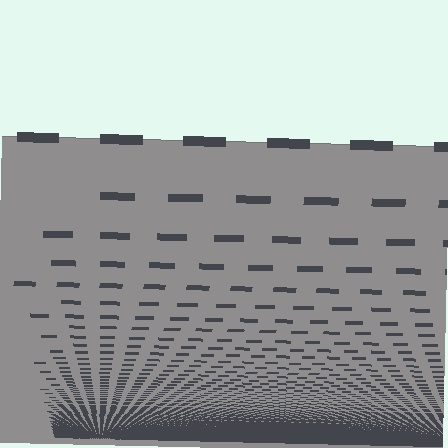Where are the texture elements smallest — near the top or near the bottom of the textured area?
Near the bottom.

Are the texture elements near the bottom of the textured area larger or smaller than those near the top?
Smaller. The gradient is inverted — elements near the bottom are smaller and denser.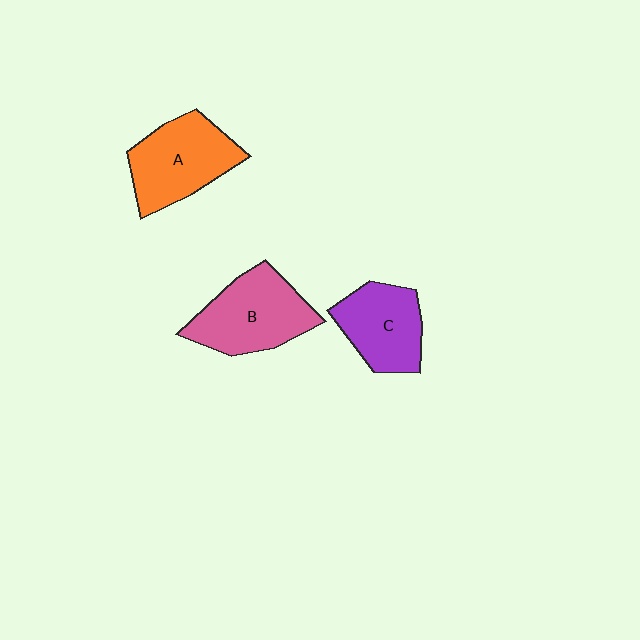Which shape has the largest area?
Shape B (pink).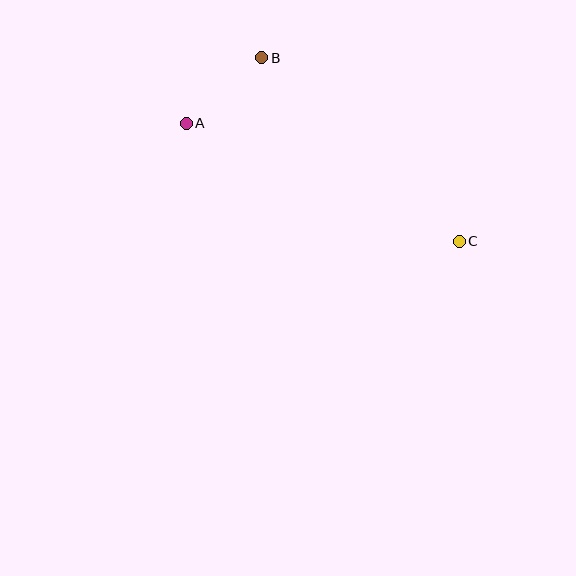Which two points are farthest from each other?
Points A and C are farthest from each other.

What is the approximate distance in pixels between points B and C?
The distance between B and C is approximately 270 pixels.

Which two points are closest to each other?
Points A and B are closest to each other.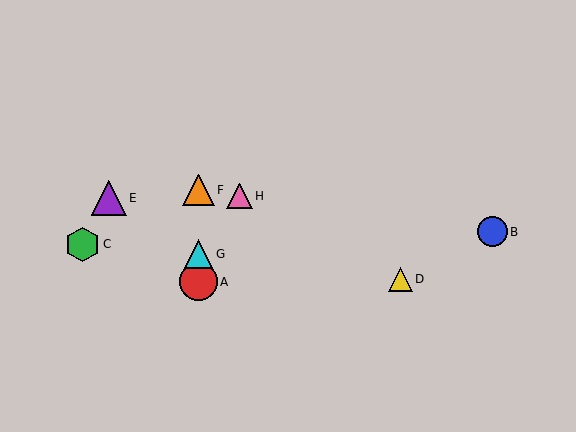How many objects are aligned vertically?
3 objects (A, F, G) are aligned vertically.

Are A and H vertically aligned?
No, A is at x≈198 and H is at x≈240.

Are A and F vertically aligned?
Yes, both are at x≈198.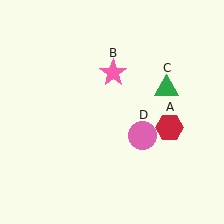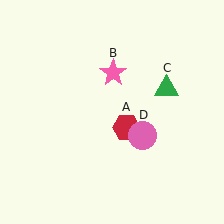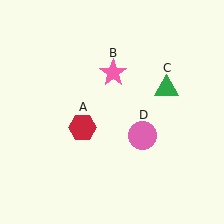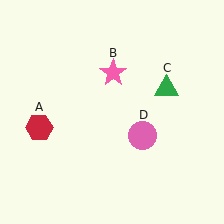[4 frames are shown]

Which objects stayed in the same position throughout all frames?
Pink star (object B) and green triangle (object C) and pink circle (object D) remained stationary.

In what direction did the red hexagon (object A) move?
The red hexagon (object A) moved left.